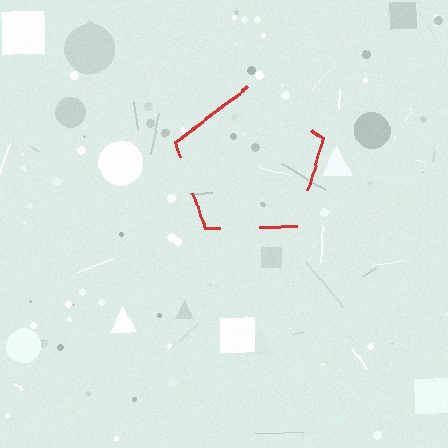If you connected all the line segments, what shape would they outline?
They would outline a pentagon.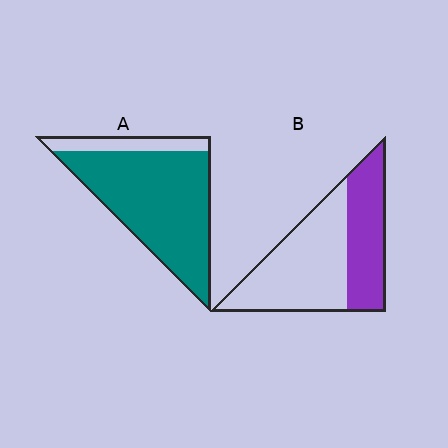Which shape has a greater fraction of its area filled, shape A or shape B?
Shape A.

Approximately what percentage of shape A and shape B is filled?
A is approximately 85% and B is approximately 40%.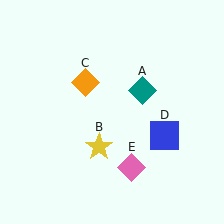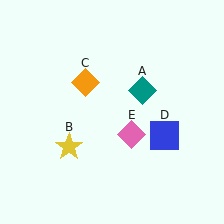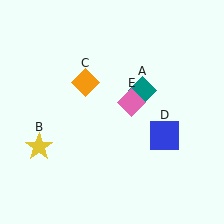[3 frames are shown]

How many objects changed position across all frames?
2 objects changed position: yellow star (object B), pink diamond (object E).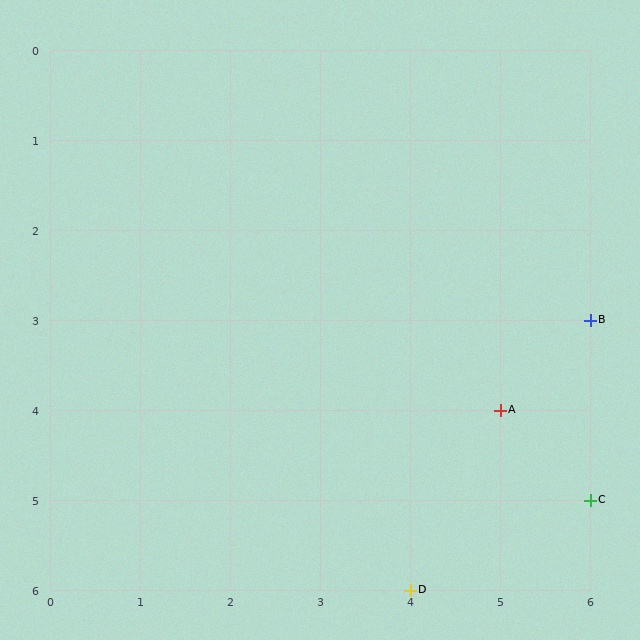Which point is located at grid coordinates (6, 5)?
Point C is at (6, 5).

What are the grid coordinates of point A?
Point A is at grid coordinates (5, 4).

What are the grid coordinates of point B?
Point B is at grid coordinates (6, 3).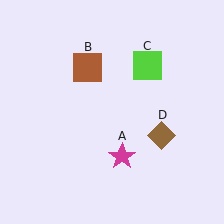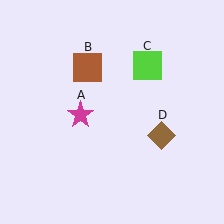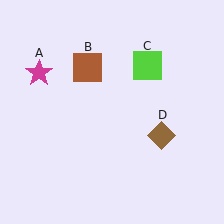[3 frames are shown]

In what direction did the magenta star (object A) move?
The magenta star (object A) moved up and to the left.